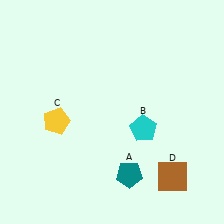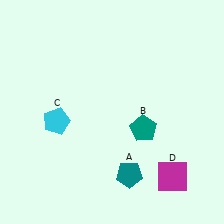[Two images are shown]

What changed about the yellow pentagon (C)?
In Image 1, C is yellow. In Image 2, it changed to cyan.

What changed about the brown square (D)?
In Image 1, D is brown. In Image 2, it changed to magenta.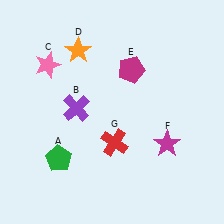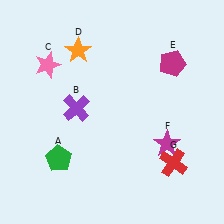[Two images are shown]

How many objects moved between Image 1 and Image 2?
2 objects moved between the two images.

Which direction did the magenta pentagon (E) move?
The magenta pentagon (E) moved right.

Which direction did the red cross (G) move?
The red cross (G) moved right.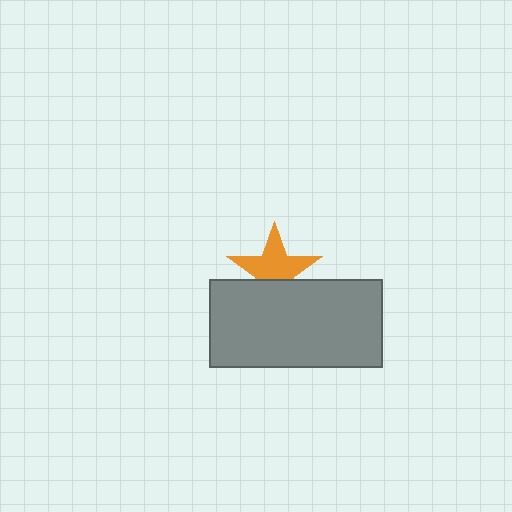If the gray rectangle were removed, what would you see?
You would see the complete orange star.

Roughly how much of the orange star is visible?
Most of it is visible (roughly 66%).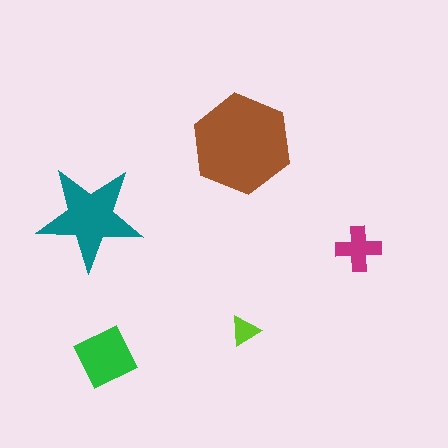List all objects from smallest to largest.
The lime triangle, the magenta cross, the green diamond, the teal star, the brown hexagon.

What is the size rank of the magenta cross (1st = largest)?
4th.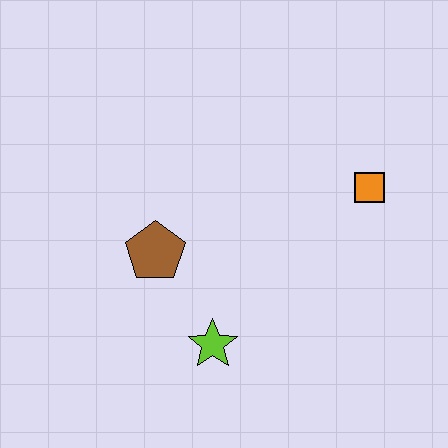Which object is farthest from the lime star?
The orange square is farthest from the lime star.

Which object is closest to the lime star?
The brown pentagon is closest to the lime star.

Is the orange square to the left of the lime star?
No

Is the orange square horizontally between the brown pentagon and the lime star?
No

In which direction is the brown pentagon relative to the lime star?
The brown pentagon is above the lime star.